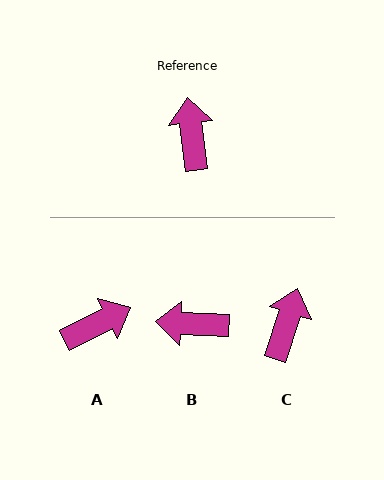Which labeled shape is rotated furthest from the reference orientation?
B, about 81 degrees away.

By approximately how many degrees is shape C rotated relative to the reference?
Approximately 25 degrees clockwise.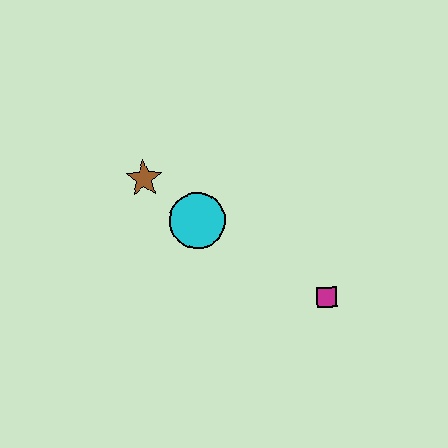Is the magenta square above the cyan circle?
No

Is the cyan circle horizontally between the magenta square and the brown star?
Yes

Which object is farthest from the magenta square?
The brown star is farthest from the magenta square.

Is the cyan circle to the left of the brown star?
No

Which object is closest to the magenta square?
The cyan circle is closest to the magenta square.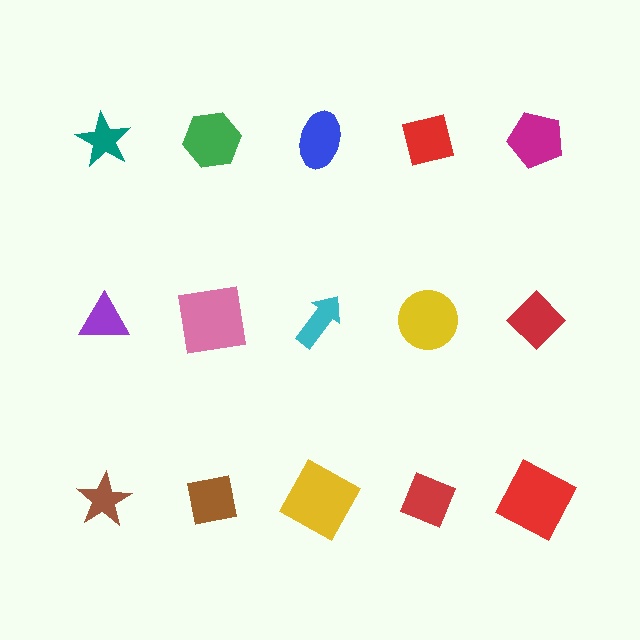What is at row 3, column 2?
A brown square.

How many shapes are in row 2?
5 shapes.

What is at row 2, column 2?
A pink square.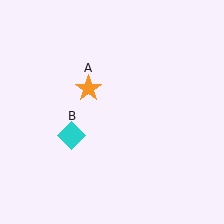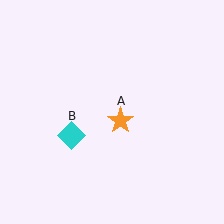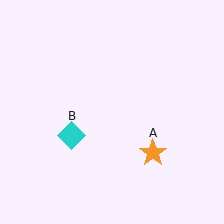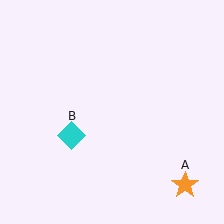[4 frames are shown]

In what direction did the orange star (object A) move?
The orange star (object A) moved down and to the right.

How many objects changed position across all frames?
1 object changed position: orange star (object A).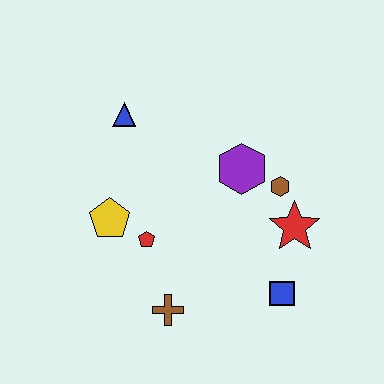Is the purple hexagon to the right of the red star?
No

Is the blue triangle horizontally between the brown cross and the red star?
No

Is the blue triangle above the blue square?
Yes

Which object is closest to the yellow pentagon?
The red pentagon is closest to the yellow pentagon.